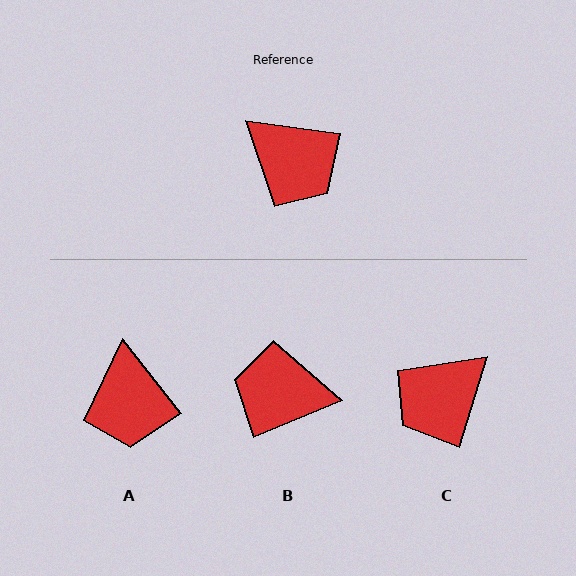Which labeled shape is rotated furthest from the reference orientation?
B, about 150 degrees away.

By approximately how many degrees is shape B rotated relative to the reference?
Approximately 150 degrees clockwise.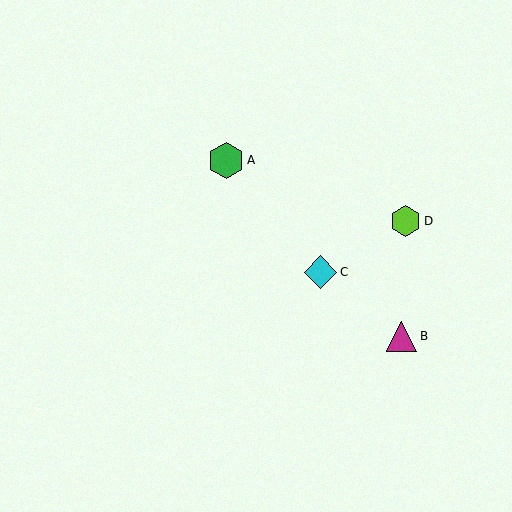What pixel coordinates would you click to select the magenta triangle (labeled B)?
Click at (401, 336) to select the magenta triangle B.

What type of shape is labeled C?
Shape C is a cyan diamond.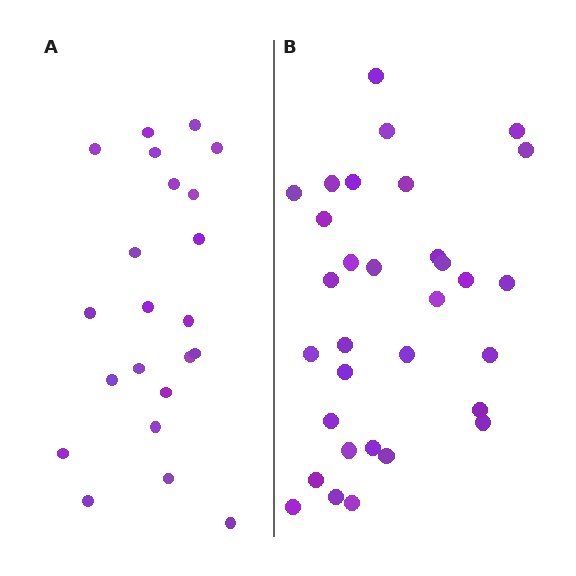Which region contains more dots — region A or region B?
Region B (the right region) has more dots.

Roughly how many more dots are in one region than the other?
Region B has roughly 10 or so more dots than region A.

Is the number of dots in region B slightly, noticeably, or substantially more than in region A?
Region B has substantially more. The ratio is roughly 1.5 to 1.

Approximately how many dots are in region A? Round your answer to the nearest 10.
About 20 dots. (The exact count is 22, which rounds to 20.)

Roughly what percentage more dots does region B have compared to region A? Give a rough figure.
About 45% more.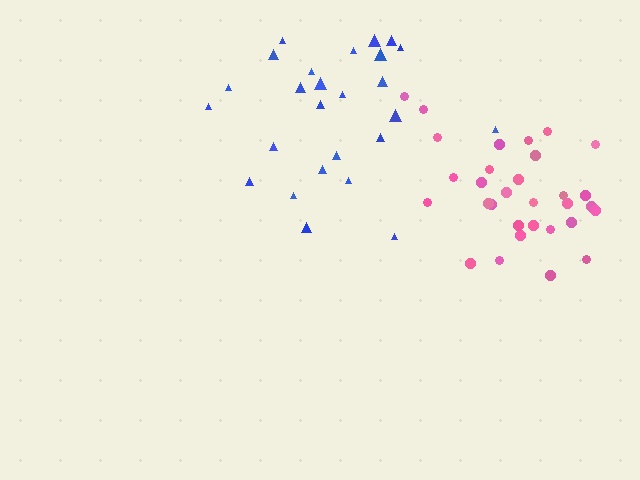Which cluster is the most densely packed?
Pink.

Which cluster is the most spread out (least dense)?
Blue.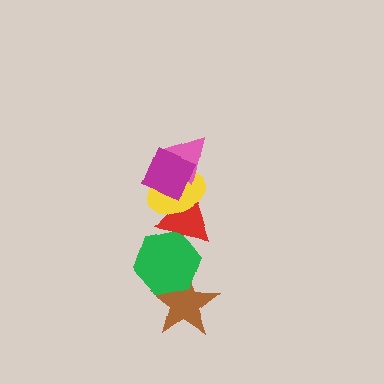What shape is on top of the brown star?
The green hexagon is on top of the brown star.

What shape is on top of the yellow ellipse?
The pink triangle is on top of the yellow ellipse.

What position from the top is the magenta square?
The magenta square is 1st from the top.